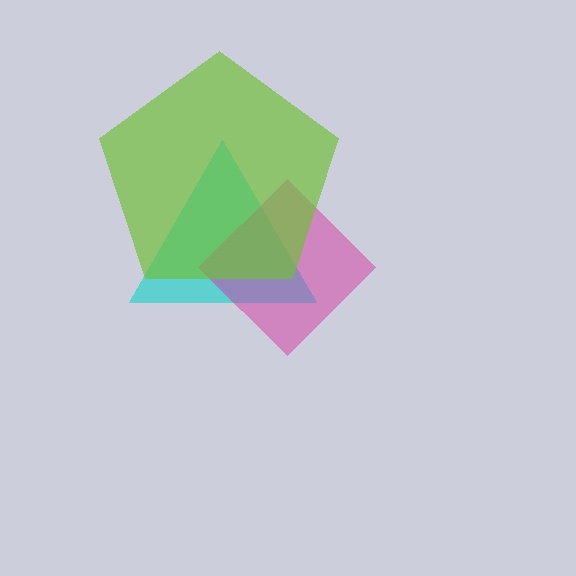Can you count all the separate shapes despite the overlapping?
Yes, there are 3 separate shapes.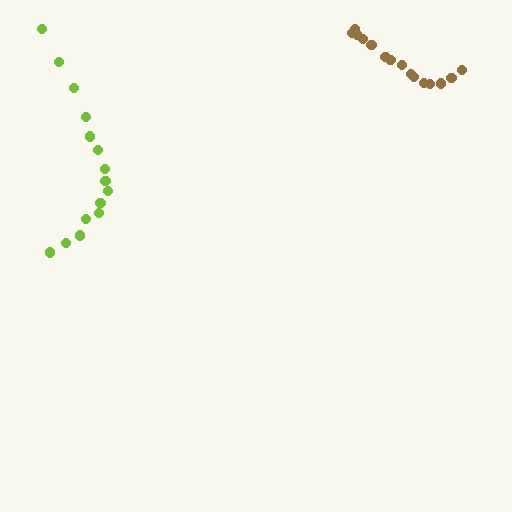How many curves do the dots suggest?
There are 2 distinct paths.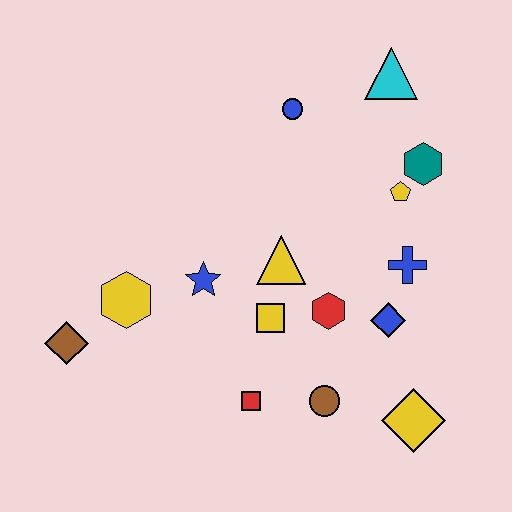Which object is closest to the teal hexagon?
The yellow pentagon is closest to the teal hexagon.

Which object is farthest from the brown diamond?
The cyan triangle is farthest from the brown diamond.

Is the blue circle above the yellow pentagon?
Yes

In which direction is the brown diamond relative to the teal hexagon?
The brown diamond is to the left of the teal hexagon.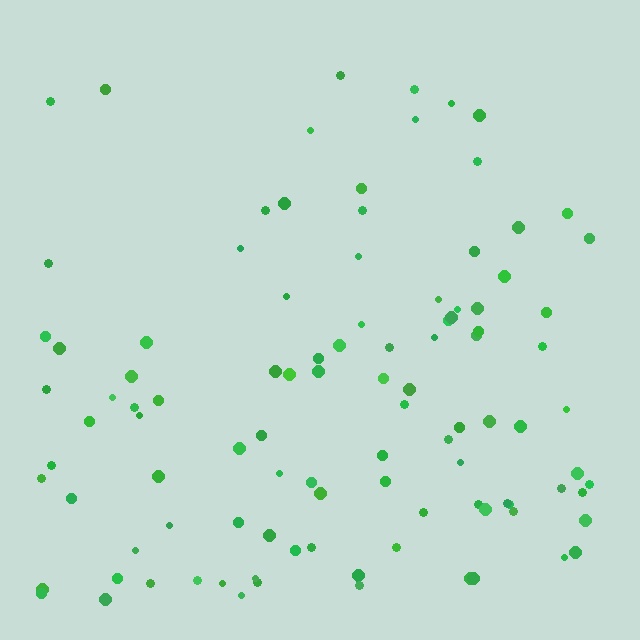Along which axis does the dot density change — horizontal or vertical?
Vertical.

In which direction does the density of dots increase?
From top to bottom, with the bottom side densest.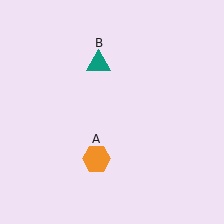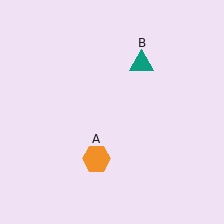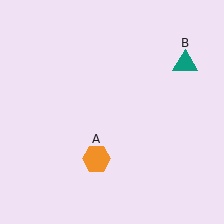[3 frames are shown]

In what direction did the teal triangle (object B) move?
The teal triangle (object B) moved right.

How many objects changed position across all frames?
1 object changed position: teal triangle (object B).